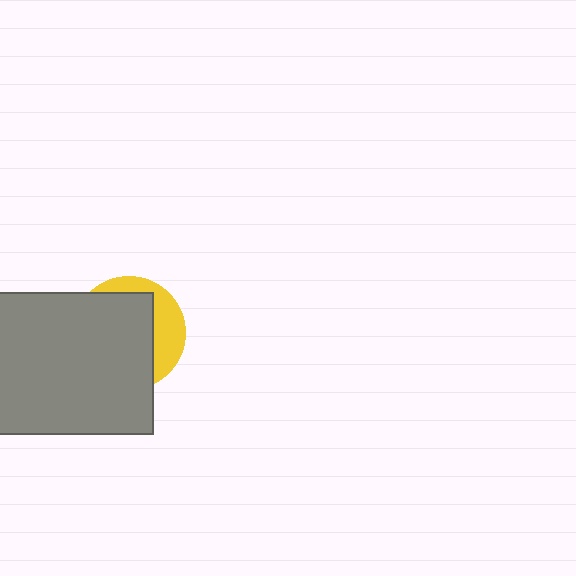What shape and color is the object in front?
The object in front is a gray rectangle.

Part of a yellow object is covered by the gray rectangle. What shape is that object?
It is a circle.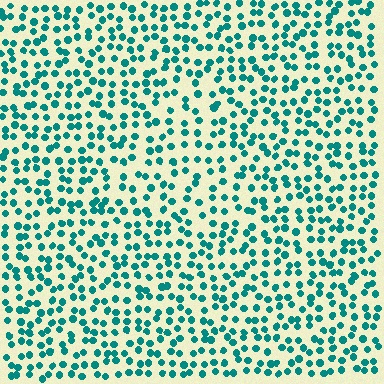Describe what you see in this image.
The image contains small teal elements arranged at two different densities. A triangle-shaped region is visible where the elements are less densely packed than the surrounding area.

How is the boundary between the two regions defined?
The boundary is defined by a change in element density (approximately 1.4x ratio). All elements are the same color, size, and shape.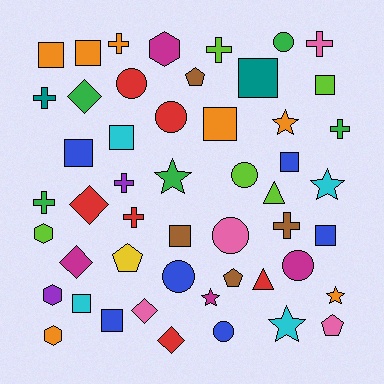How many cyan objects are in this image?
There are 4 cyan objects.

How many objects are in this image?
There are 50 objects.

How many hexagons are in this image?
There are 4 hexagons.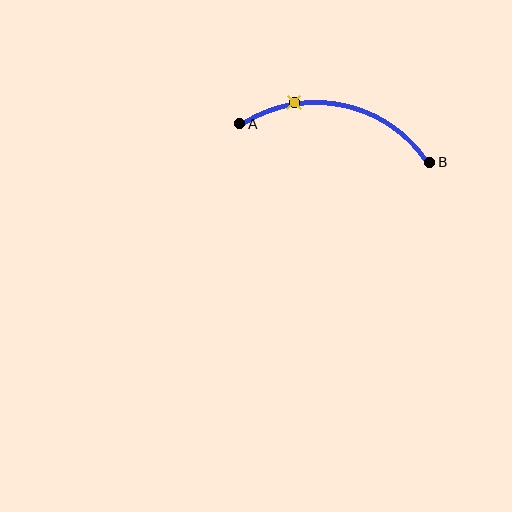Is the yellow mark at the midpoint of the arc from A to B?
No. The yellow mark lies on the arc but is closer to endpoint A. The arc midpoint would be at the point on the curve equidistant along the arc from both A and B.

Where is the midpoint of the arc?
The arc midpoint is the point on the curve farthest from the straight line joining A and B. It sits above that line.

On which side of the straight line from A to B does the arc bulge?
The arc bulges above the straight line connecting A and B.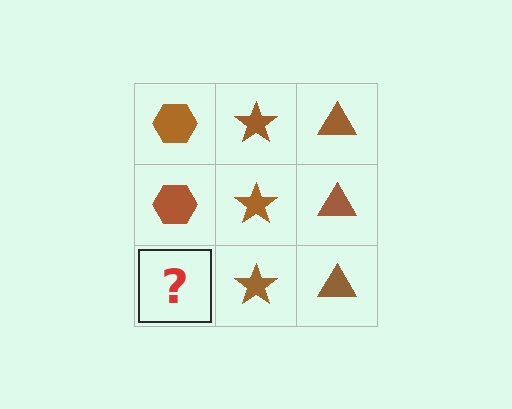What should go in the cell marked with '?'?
The missing cell should contain a brown hexagon.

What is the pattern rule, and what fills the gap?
The rule is that each column has a consistent shape. The gap should be filled with a brown hexagon.